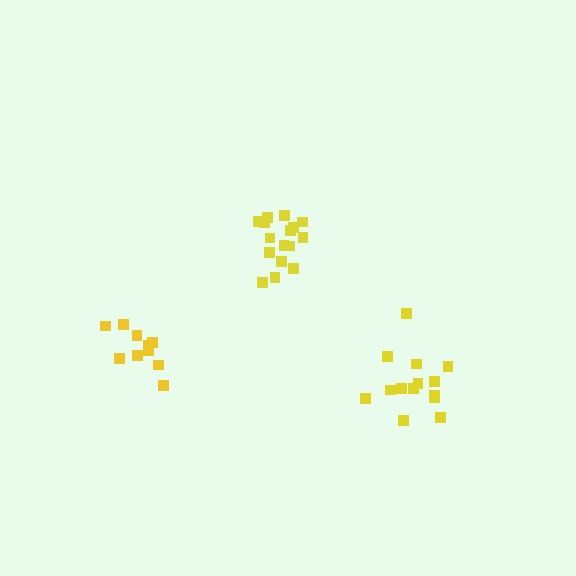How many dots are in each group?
Group 1: 11 dots, Group 2: 16 dots, Group 3: 14 dots (41 total).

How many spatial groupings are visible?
There are 3 spatial groupings.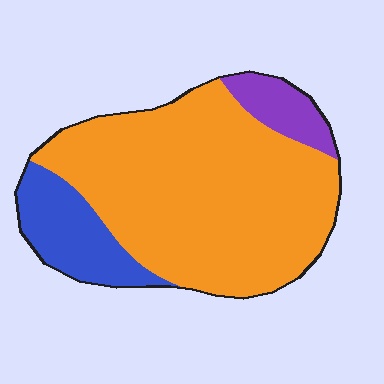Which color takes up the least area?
Purple, at roughly 10%.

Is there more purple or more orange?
Orange.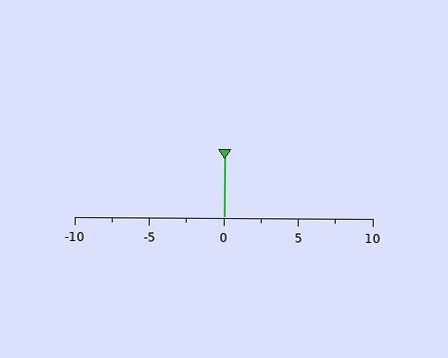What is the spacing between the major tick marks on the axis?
The major ticks are spaced 5 apart.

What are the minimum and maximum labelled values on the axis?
The axis runs from -10 to 10.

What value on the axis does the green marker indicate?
The marker indicates approximately 0.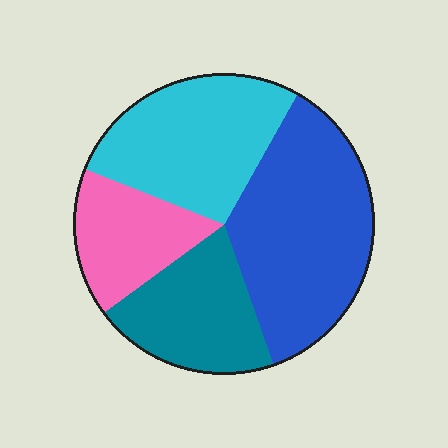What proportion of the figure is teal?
Teal takes up between a sixth and a third of the figure.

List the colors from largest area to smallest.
From largest to smallest: blue, cyan, teal, pink.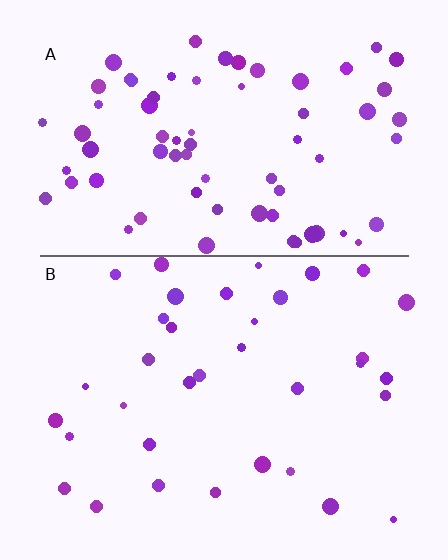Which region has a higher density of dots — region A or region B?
A (the top).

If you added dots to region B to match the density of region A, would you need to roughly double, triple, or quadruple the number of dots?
Approximately double.